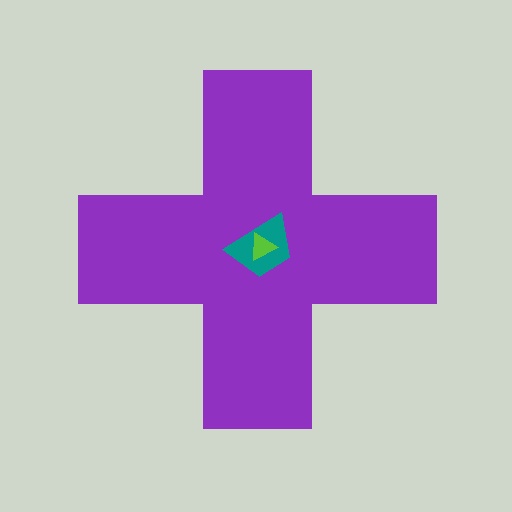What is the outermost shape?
The purple cross.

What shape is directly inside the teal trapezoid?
The lime triangle.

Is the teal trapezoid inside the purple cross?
Yes.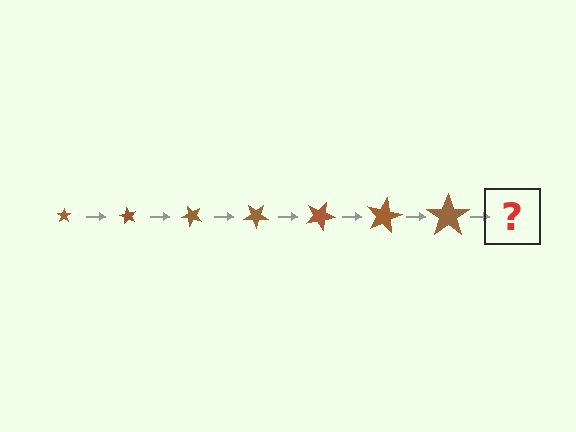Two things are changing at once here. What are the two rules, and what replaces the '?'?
The two rules are that the star grows larger each step and it rotates 60 degrees each step. The '?' should be a star, larger than the previous one and rotated 420 degrees from the start.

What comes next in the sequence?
The next element should be a star, larger than the previous one and rotated 420 degrees from the start.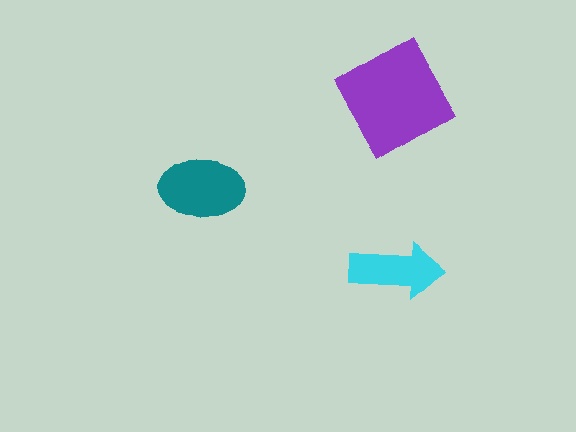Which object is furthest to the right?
The cyan arrow is rightmost.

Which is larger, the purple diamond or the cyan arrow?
The purple diamond.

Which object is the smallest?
The cyan arrow.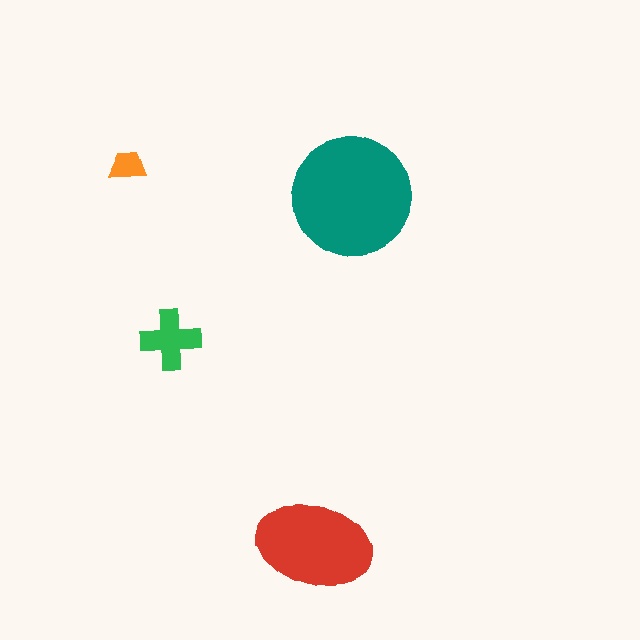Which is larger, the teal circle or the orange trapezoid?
The teal circle.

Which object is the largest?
The teal circle.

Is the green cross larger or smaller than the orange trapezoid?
Larger.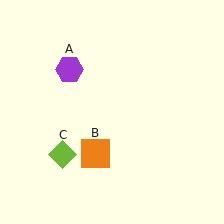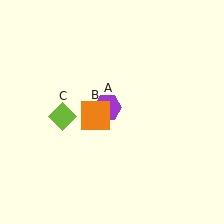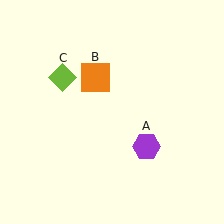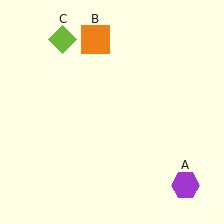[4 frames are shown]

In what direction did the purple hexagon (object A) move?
The purple hexagon (object A) moved down and to the right.